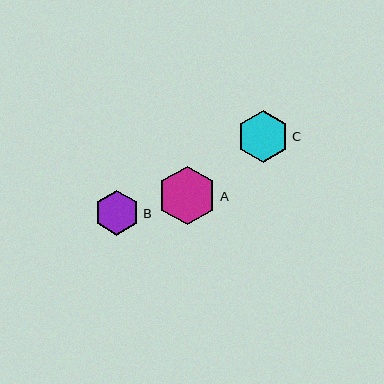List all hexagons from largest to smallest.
From largest to smallest: A, C, B.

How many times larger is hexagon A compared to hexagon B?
Hexagon A is approximately 1.3 times the size of hexagon B.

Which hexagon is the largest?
Hexagon A is the largest with a size of approximately 59 pixels.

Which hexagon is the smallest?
Hexagon B is the smallest with a size of approximately 45 pixels.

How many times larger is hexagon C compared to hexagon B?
Hexagon C is approximately 1.2 times the size of hexagon B.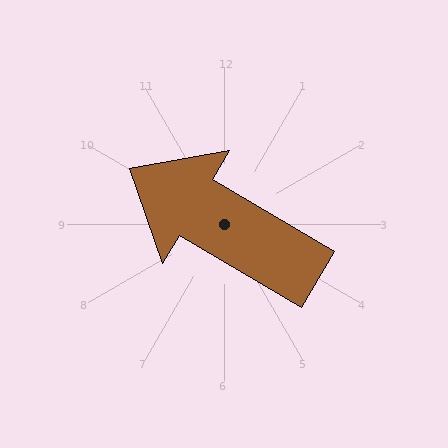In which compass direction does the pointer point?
Northwest.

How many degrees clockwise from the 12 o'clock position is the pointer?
Approximately 300 degrees.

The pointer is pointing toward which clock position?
Roughly 10 o'clock.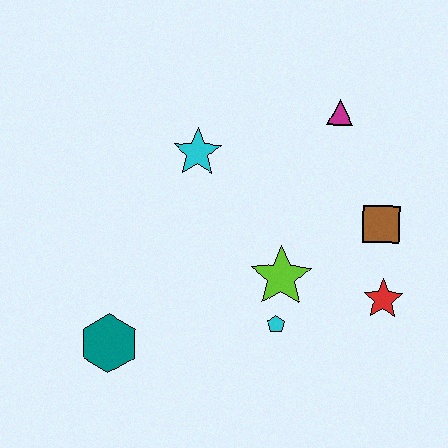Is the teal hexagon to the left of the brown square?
Yes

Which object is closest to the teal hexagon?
The cyan pentagon is closest to the teal hexagon.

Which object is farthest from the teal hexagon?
The magenta triangle is farthest from the teal hexagon.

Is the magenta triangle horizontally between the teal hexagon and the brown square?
Yes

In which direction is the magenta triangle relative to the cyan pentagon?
The magenta triangle is above the cyan pentagon.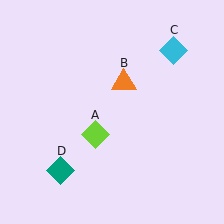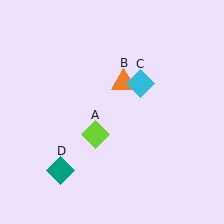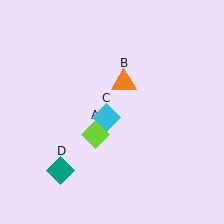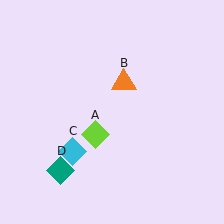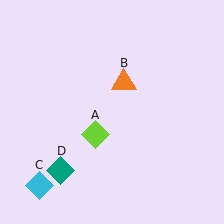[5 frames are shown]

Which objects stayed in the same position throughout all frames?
Lime diamond (object A) and orange triangle (object B) and teal diamond (object D) remained stationary.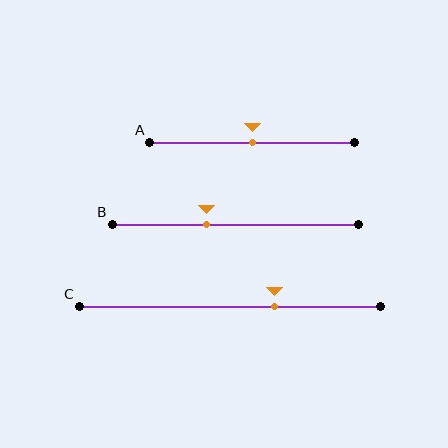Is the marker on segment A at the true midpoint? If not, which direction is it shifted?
Yes, the marker on segment A is at the true midpoint.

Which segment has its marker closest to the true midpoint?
Segment A has its marker closest to the true midpoint.